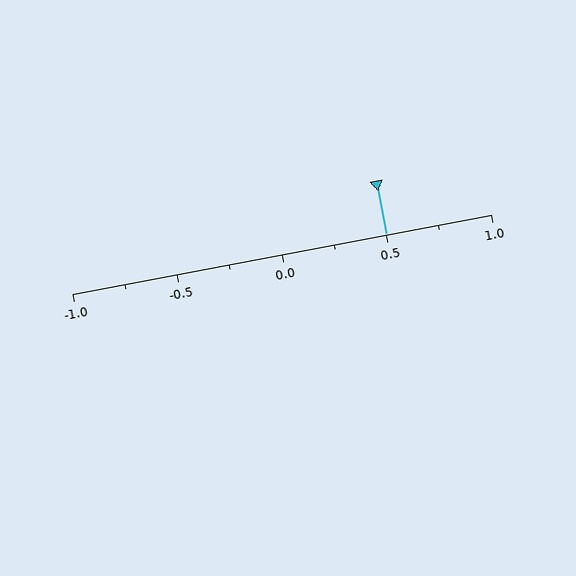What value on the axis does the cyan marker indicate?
The marker indicates approximately 0.5.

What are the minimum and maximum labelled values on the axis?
The axis runs from -1.0 to 1.0.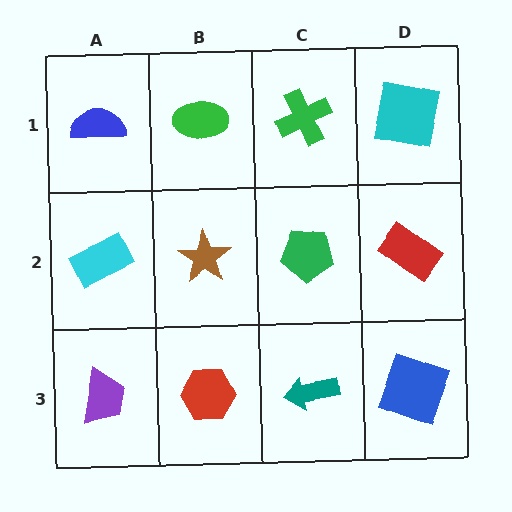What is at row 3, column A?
A purple trapezoid.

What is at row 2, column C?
A green pentagon.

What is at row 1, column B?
A green ellipse.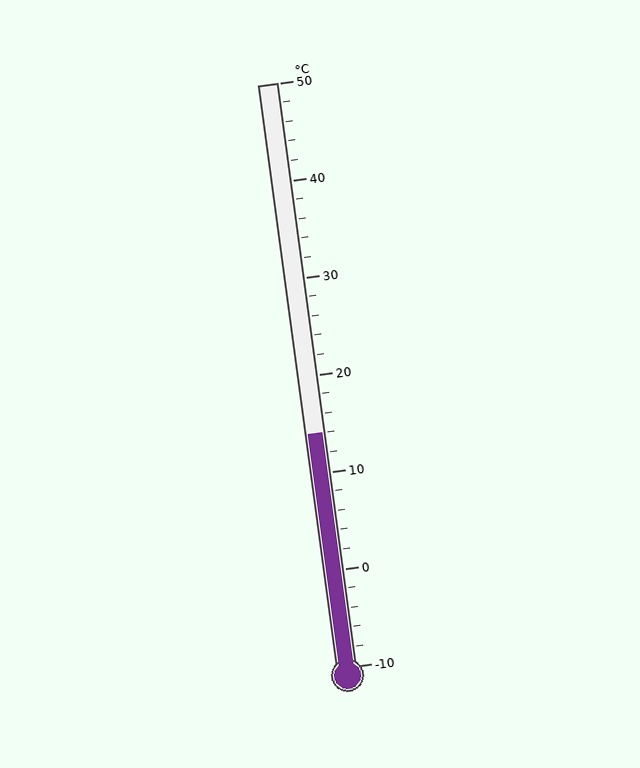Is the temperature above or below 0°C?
The temperature is above 0°C.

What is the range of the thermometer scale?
The thermometer scale ranges from -10°C to 50°C.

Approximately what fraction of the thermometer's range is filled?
The thermometer is filled to approximately 40% of its range.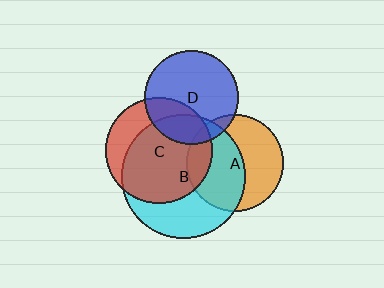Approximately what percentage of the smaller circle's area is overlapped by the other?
Approximately 70%.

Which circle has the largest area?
Circle B (cyan).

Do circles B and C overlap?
Yes.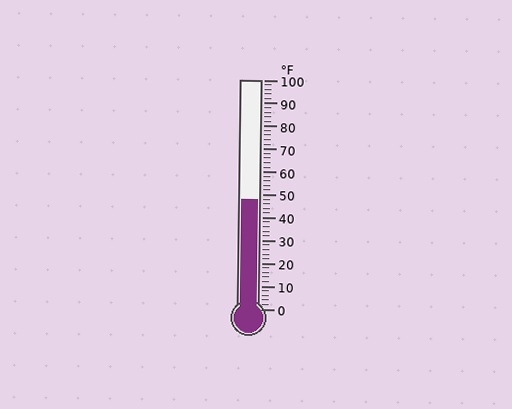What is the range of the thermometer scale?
The thermometer scale ranges from 0°F to 100°F.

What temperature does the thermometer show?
The thermometer shows approximately 48°F.